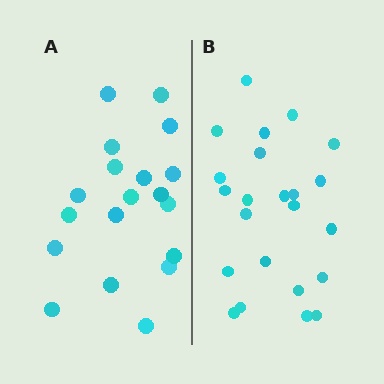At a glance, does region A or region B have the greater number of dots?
Region B (the right region) has more dots.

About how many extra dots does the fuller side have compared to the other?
Region B has about 4 more dots than region A.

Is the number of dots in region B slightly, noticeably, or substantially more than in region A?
Region B has only slightly more — the two regions are fairly close. The ratio is roughly 1.2 to 1.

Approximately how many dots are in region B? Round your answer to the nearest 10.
About 20 dots. (The exact count is 23, which rounds to 20.)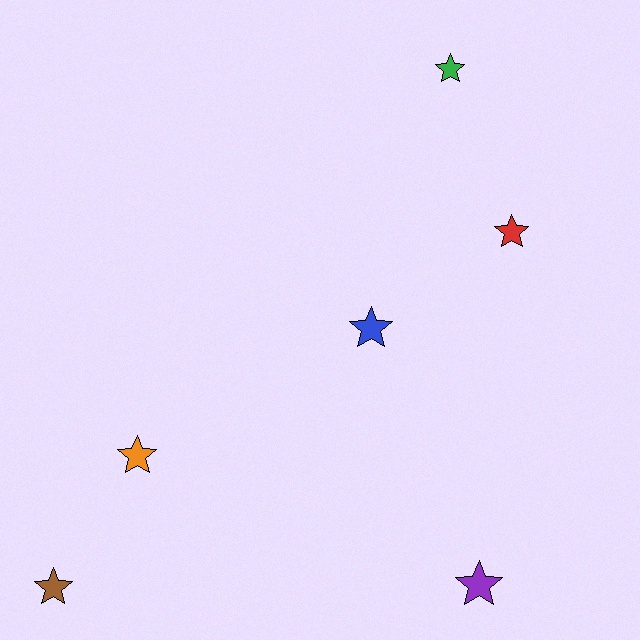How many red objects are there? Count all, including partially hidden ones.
There is 1 red object.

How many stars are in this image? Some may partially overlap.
There are 6 stars.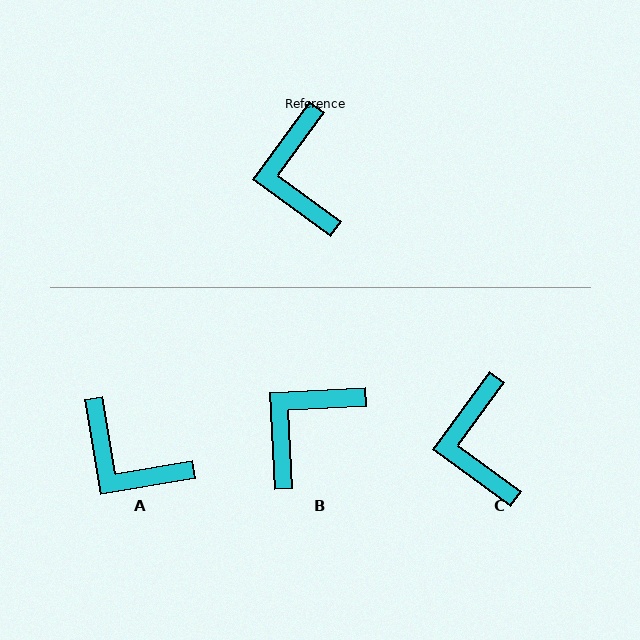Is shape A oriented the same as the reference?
No, it is off by about 46 degrees.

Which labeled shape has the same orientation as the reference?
C.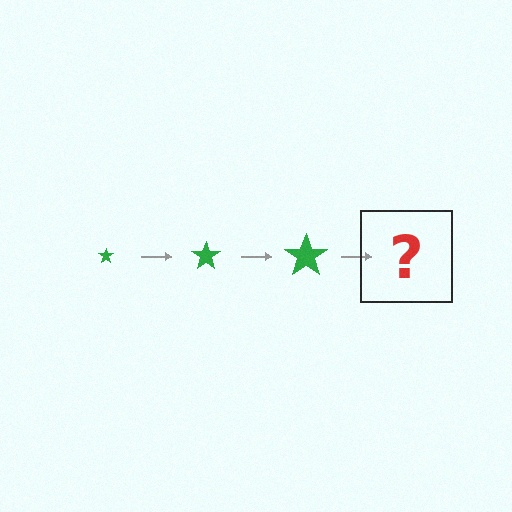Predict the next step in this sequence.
The next step is a green star, larger than the previous one.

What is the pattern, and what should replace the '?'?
The pattern is that the star gets progressively larger each step. The '?' should be a green star, larger than the previous one.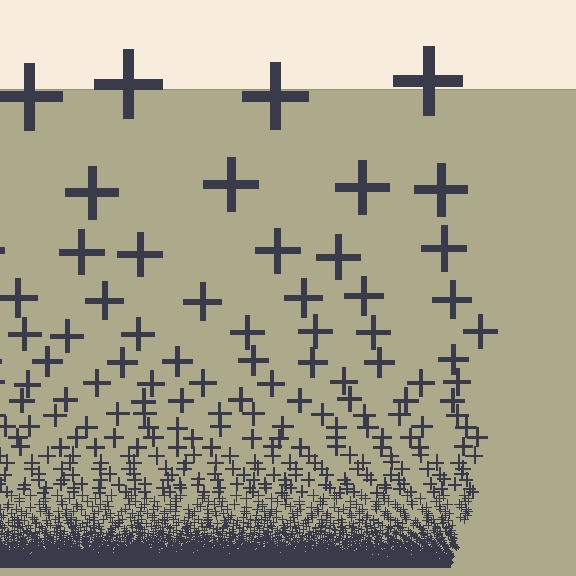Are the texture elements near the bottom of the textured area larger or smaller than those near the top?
Smaller. The gradient is inverted — elements near the bottom are smaller and denser.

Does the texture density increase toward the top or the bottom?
Density increases toward the bottom.